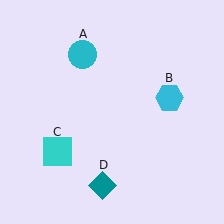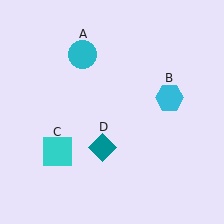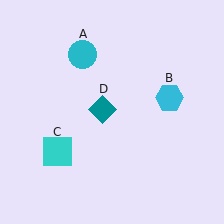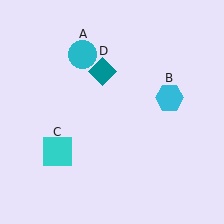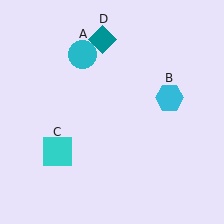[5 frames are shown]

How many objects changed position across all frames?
1 object changed position: teal diamond (object D).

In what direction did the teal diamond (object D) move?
The teal diamond (object D) moved up.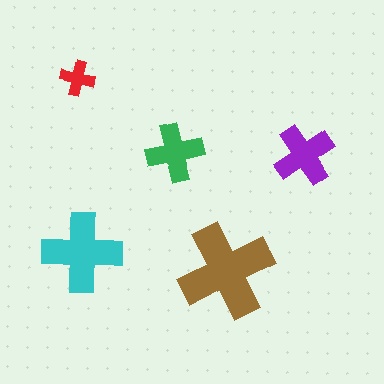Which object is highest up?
The red cross is topmost.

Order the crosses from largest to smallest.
the brown one, the cyan one, the purple one, the green one, the red one.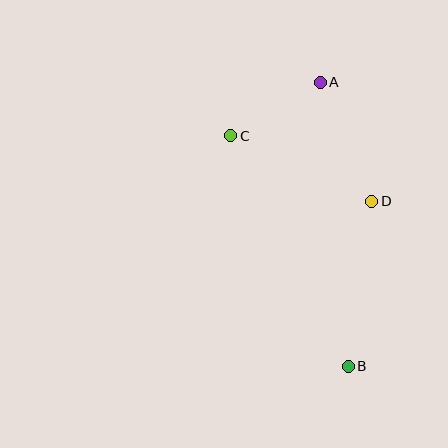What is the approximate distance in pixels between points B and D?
The distance between B and D is approximately 167 pixels.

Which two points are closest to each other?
Points A and C are closest to each other.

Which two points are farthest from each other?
Points A and B are farthest from each other.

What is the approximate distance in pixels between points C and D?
The distance between C and D is approximately 155 pixels.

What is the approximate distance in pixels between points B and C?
The distance between B and C is approximately 259 pixels.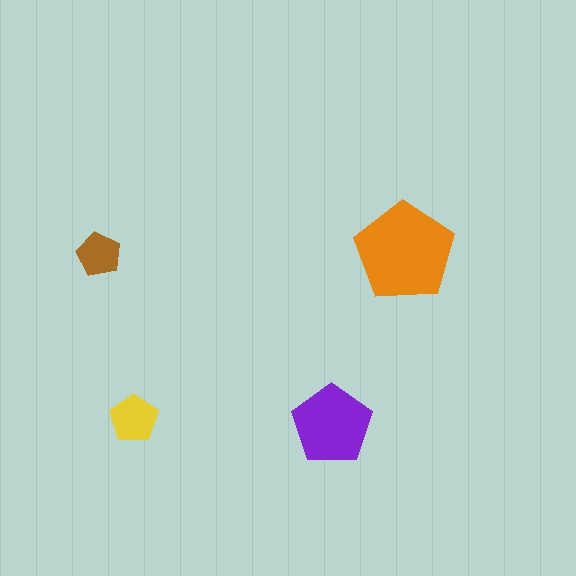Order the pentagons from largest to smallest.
the orange one, the purple one, the yellow one, the brown one.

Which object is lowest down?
The purple pentagon is bottommost.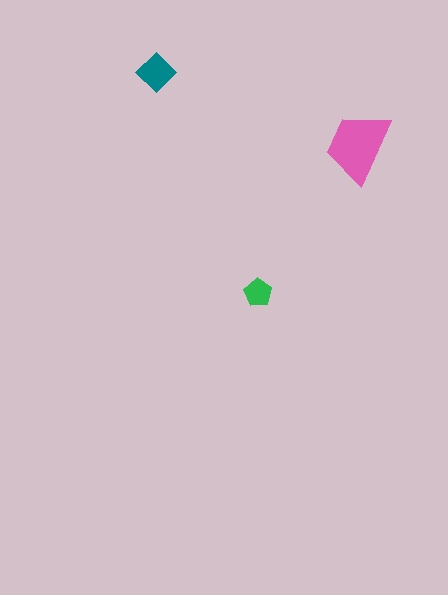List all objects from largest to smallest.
The pink trapezoid, the teal diamond, the green pentagon.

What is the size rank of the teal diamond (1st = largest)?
2nd.